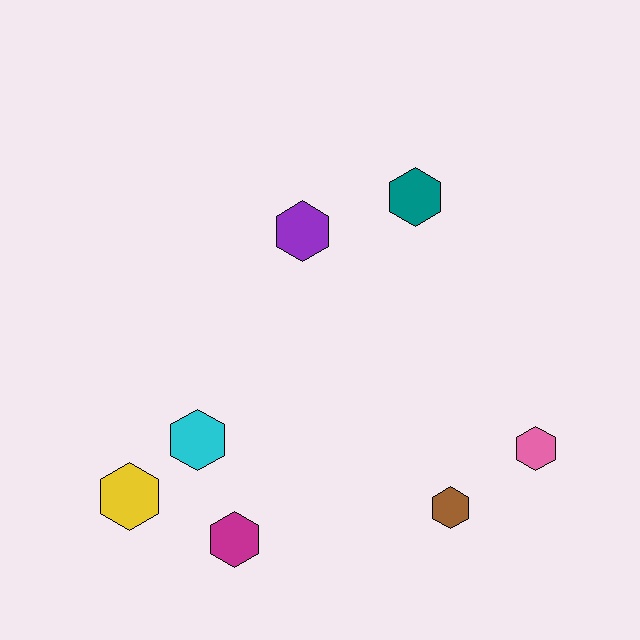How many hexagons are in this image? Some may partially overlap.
There are 7 hexagons.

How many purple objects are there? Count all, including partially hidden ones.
There is 1 purple object.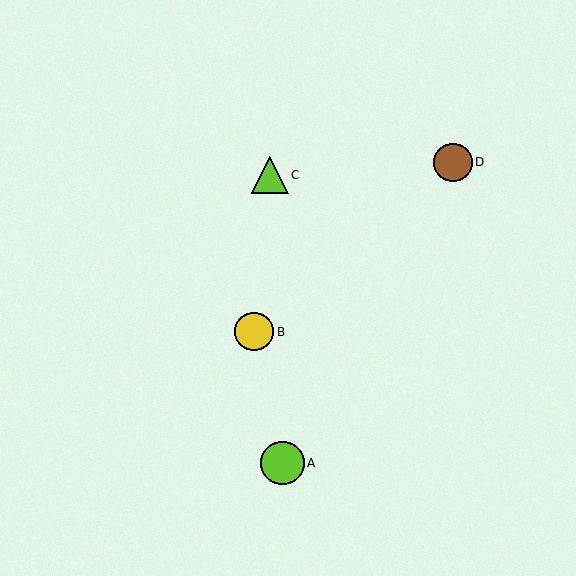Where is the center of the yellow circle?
The center of the yellow circle is at (254, 332).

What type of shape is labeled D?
Shape D is a brown circle.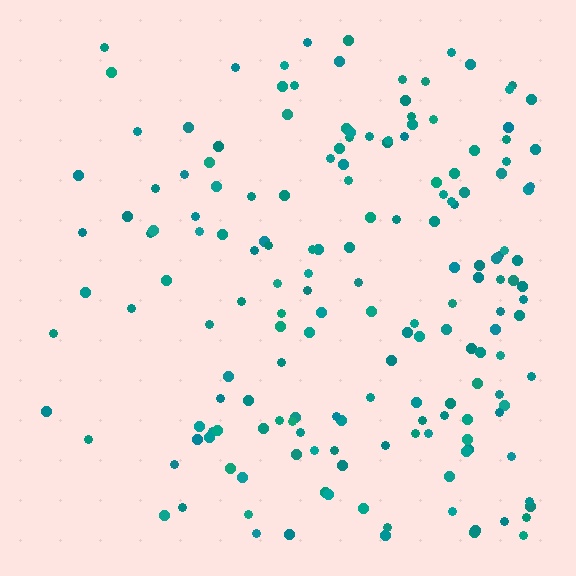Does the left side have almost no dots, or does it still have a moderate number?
Still a moderate number, just noticeably fewer than the right.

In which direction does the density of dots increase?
From left to right, with the right side densest.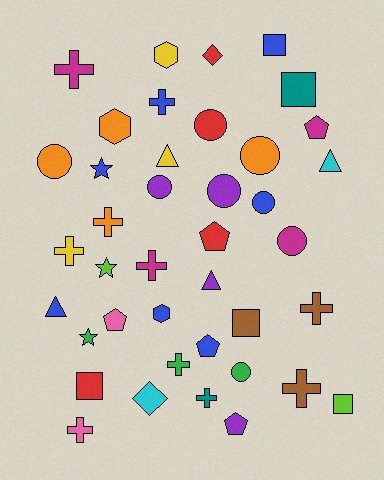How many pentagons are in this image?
There are 5 pentagons.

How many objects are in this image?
There are 40 objects.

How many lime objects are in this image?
There are 2 lime objects.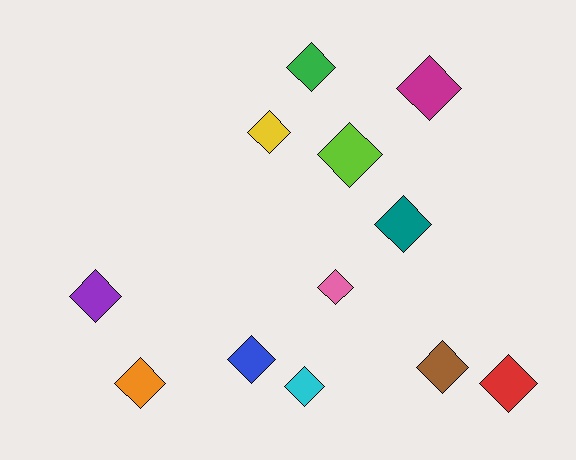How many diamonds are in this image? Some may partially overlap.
There are 12 diamonds.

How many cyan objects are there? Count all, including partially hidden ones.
There is 1 cyan object.